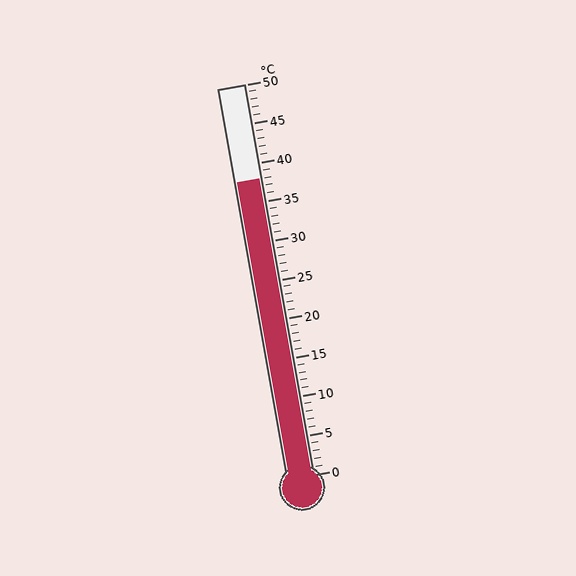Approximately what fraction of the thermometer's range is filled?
The thermometer is filled to approximately 75% of its range.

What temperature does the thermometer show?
The thermometer shows approximately 38°C.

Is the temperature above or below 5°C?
The temperature is above 5°C.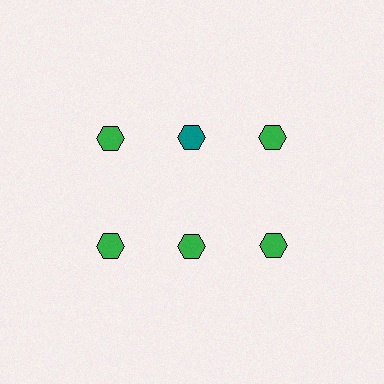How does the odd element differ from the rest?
It has a different color: teal instead of green.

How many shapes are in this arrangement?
There are 6 shapes arranged in a grid pattern.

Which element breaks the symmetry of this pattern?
The teal hexagon in the top row, second from left column breaks the symmetry. All other shapes are green hexagons.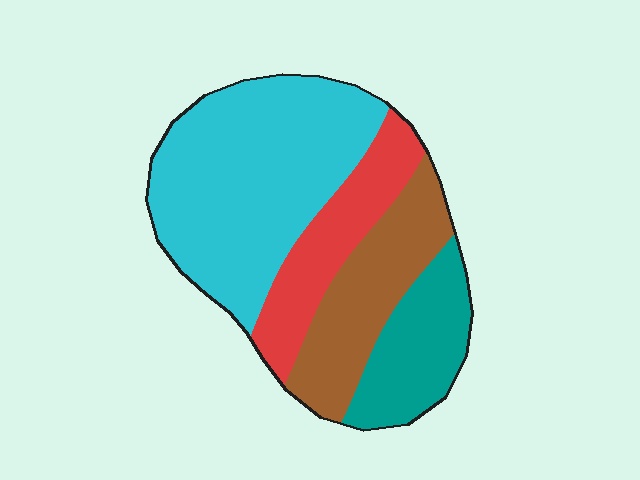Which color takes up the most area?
Cyan, at roughly 45%.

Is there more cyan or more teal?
Cyan.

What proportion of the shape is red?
Red takes up about one sixth (1/6) of the shape.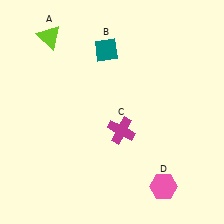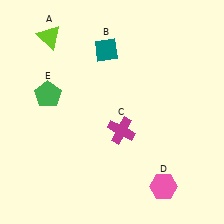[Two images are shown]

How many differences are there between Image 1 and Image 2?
There is 1 difference between the two images.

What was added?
A green pentagon (E) was added in Image 2.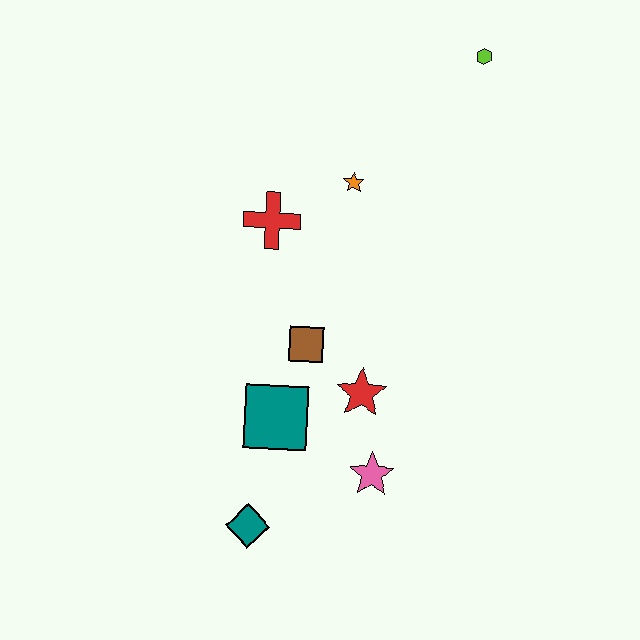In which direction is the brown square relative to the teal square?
The brown square is above the teal square.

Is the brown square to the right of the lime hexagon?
No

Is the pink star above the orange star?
No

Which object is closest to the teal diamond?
The teal square is closest to the teal diamond.